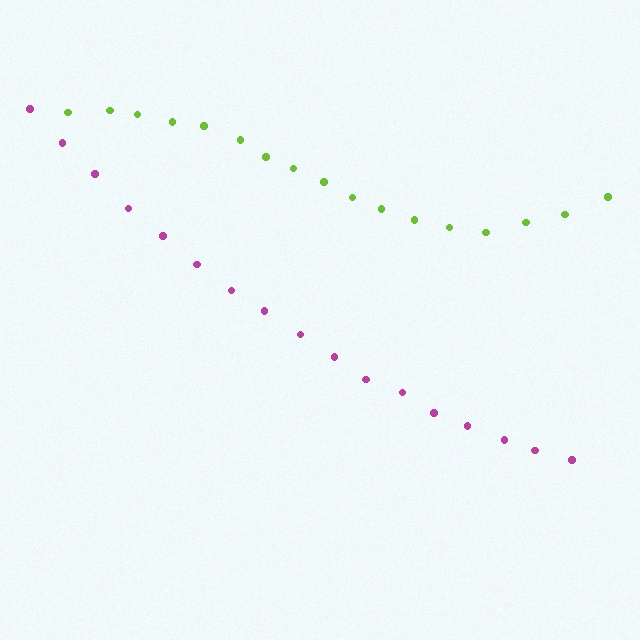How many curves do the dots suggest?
There are 2 distinct paths.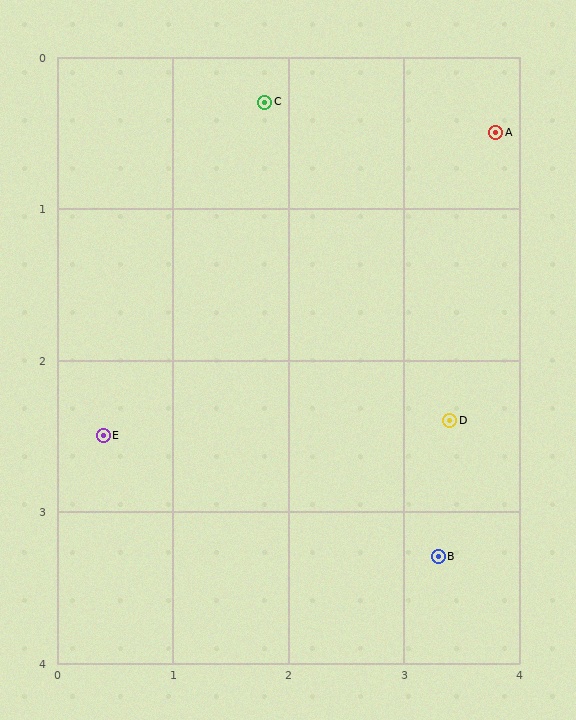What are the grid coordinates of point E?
Point E is at approximately (0.4, 2.5).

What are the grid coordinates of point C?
Point C is at approximately (1.8, 0.3).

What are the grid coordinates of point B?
Point B is at approximately (3.3, 3.3).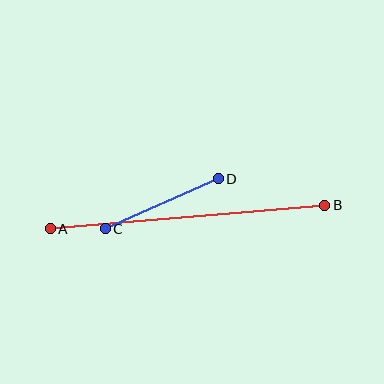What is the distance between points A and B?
The distance is approximately 276 pixels.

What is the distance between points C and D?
The distance is approximately 124 pixels.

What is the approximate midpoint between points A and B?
The midpoint is at approximately (188, 217) pixels.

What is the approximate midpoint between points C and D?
The midpoint is at approximately (162, 204) pixels.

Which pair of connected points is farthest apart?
Points A and B are farthest apart.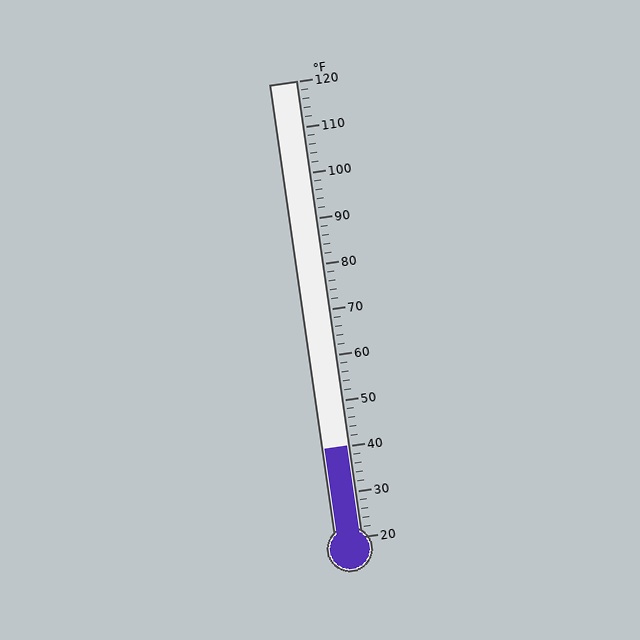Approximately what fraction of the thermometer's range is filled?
The thermometer is filled to approximately 20% of its range.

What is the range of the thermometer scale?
The thermometer scale ranges from 20°F to 120°F.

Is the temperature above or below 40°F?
The temperature is at 40°F.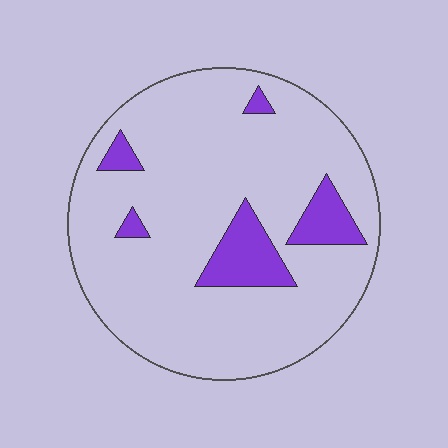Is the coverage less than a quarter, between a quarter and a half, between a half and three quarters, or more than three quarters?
Less than a quarter.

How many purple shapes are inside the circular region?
5.